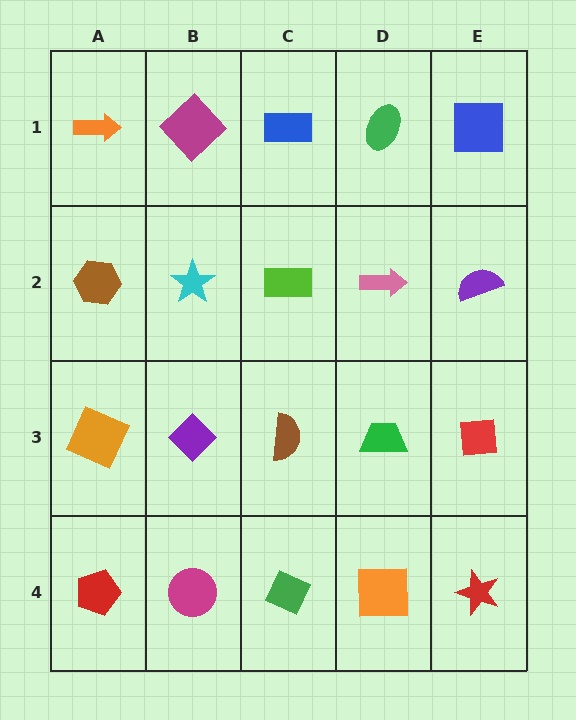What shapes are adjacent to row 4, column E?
A red square (row 3, column E), an orange square (row 4, column D).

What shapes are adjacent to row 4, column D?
A green trapezoid (row 3, column D), a green diamond (row 4, column C), a red star (row 4, column E).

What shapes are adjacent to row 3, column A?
A brown hexagon (row 2, column A), a red pentagon (row 4, column A), a purple diamond (row 3, column B).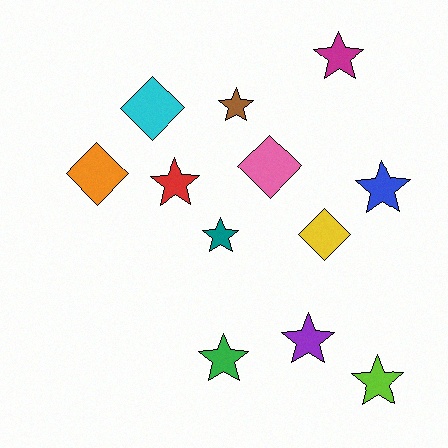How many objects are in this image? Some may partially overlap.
There are 12 objects.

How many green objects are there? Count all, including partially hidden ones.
There is 1 green object.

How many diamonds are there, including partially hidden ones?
There are 4 diamonds.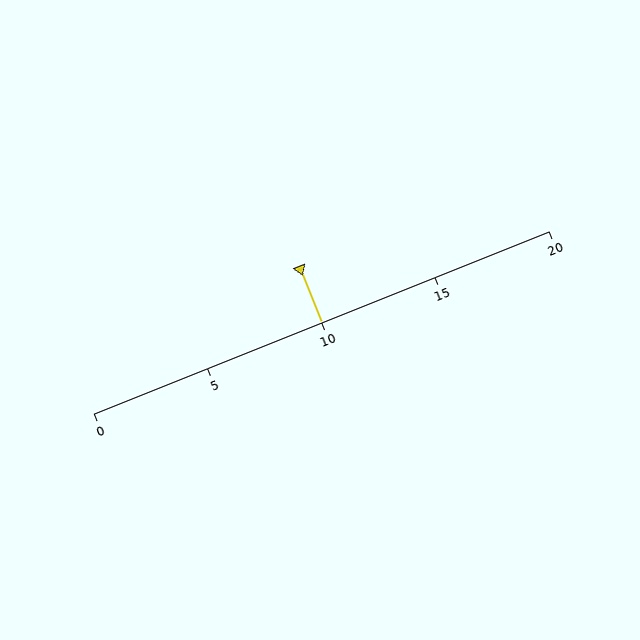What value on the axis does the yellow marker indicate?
The marker indicates approximately 10.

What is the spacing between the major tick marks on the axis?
The major ticks are spaced 5 apart.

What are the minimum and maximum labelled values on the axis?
The axis runs from 0 to 20.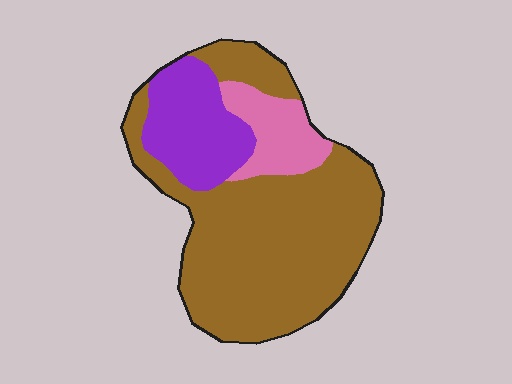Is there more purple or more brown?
Brown.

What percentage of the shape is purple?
Purple takes up about one fifth (1/5) of the shape.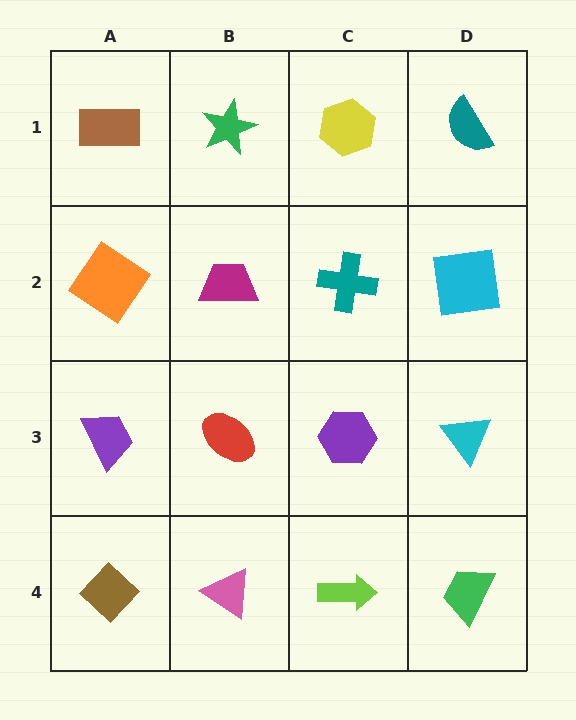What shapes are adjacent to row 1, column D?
A cyan square (row 2, column D), a yellow hexagon (row 1, column C).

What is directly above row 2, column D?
A teal semicircle.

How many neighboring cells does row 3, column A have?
3.